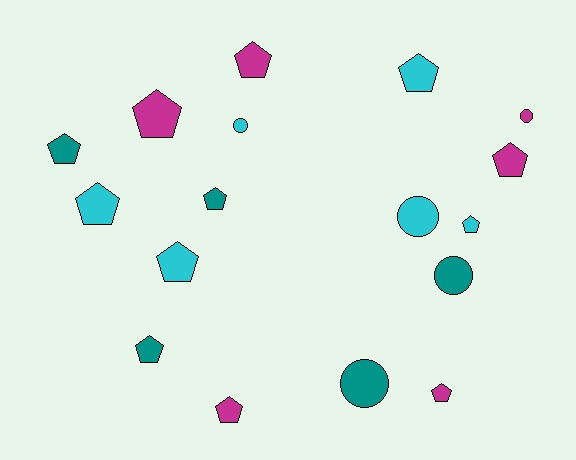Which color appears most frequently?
Cyan, with 6 objects.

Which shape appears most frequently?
Pentagon, with 12 objects.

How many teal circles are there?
There are 2 teal circles.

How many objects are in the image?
There are 17 objects.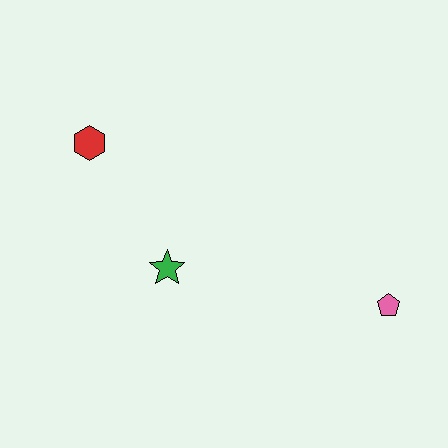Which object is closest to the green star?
The red hexagon is closest to the green star.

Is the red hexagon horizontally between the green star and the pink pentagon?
No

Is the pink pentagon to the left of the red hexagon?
No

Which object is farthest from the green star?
The pink pentagon is farthest from the green star.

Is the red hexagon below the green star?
No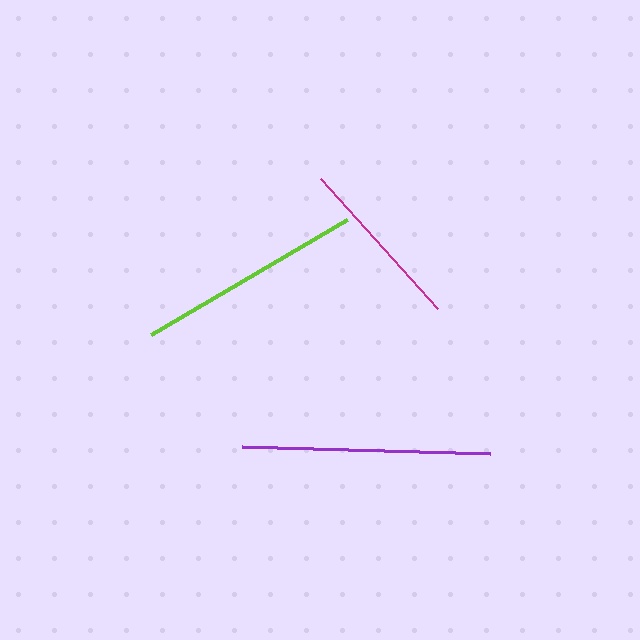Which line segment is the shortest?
The magenta line is the shortest at approximately 175 pixels.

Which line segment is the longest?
The purple line is the longest at approximately 247 pixels.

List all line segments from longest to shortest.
From longest to shortest: purple, lime, magenta.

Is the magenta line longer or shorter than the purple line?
The purple line is longer than the magenta line.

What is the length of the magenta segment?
The magenta segment is approximately 175 pixels long.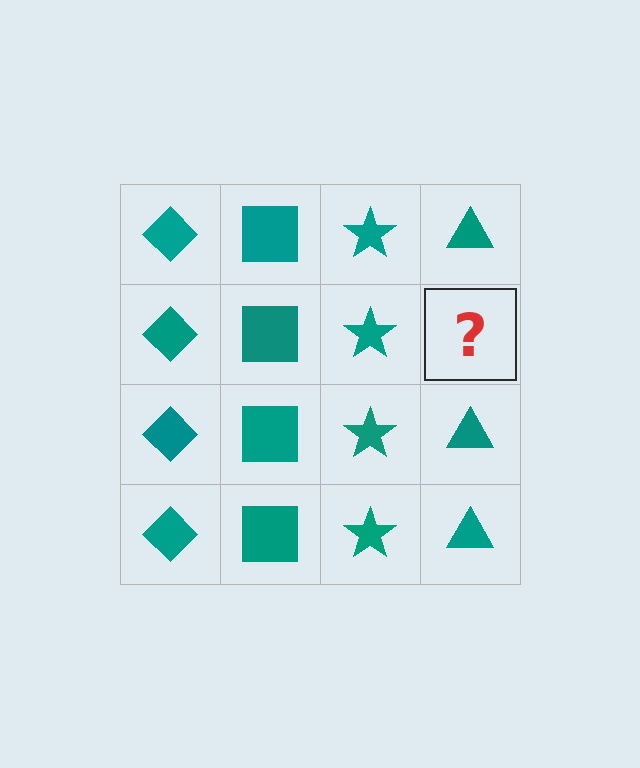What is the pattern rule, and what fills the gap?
The rule is that each column has a consistent shape. The gap should be filled with a teal triangle.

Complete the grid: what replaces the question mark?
The question mark should be replaced with a teal triangle.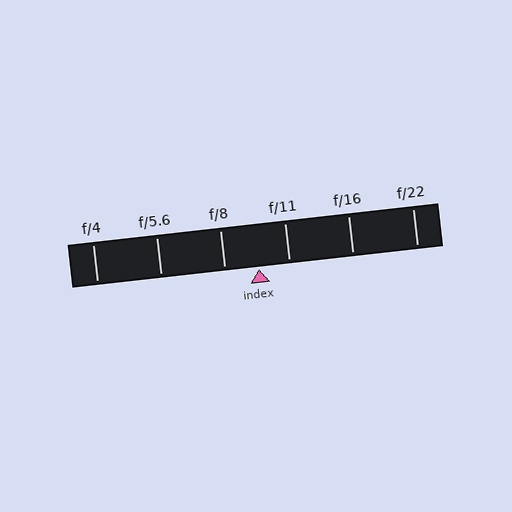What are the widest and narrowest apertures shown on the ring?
The widest aperture shown is f/4 and the narrowest is f/22.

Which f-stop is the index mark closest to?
The index mark is closest to f/11.